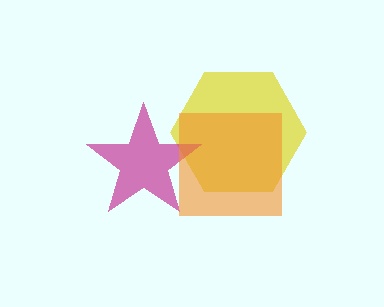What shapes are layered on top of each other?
The layered shapes are: a yellow hexagon, a magenta star, an orange square.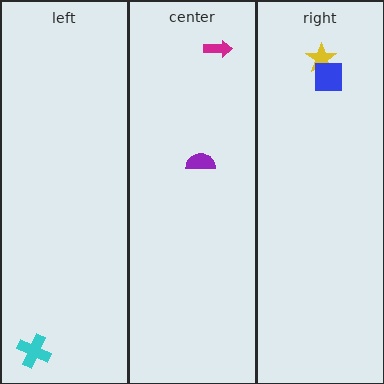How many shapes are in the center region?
2.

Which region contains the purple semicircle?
The center region.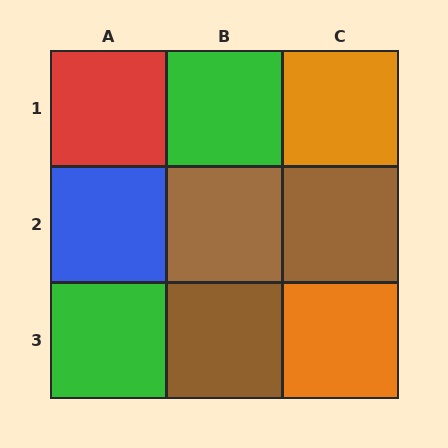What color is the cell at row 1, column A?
Red.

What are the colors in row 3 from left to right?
Green, brown, orange.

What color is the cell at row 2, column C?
Brown.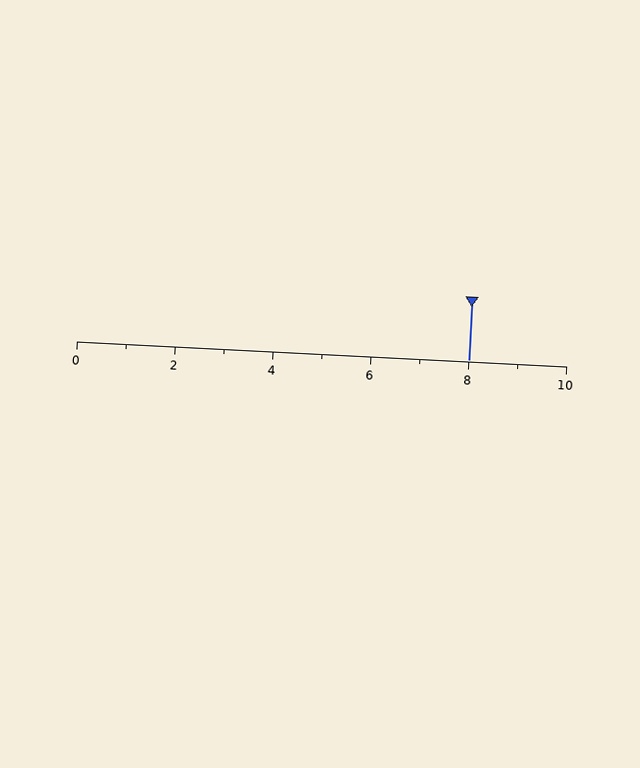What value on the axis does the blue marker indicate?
The marker indicates approximately 8.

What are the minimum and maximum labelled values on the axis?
The axis runs from 0 to 10.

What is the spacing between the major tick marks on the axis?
The major ticks are spaced 2 apart.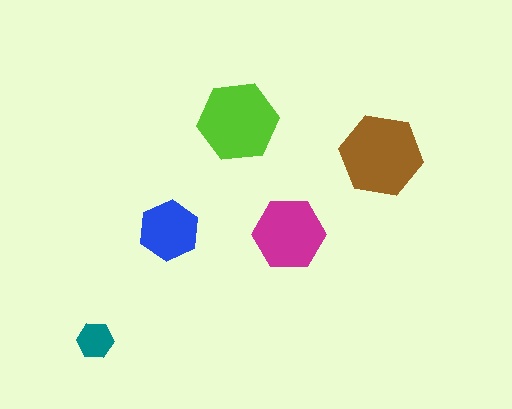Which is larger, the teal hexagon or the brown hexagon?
The brown one.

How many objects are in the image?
There are 5 objects in the image.